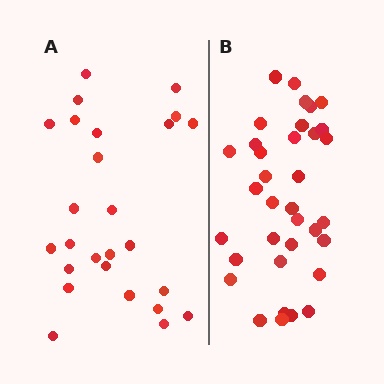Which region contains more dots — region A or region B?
Region B (the right region) has more dots.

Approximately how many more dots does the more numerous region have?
Region B has roughly 8 or so more dots than region A.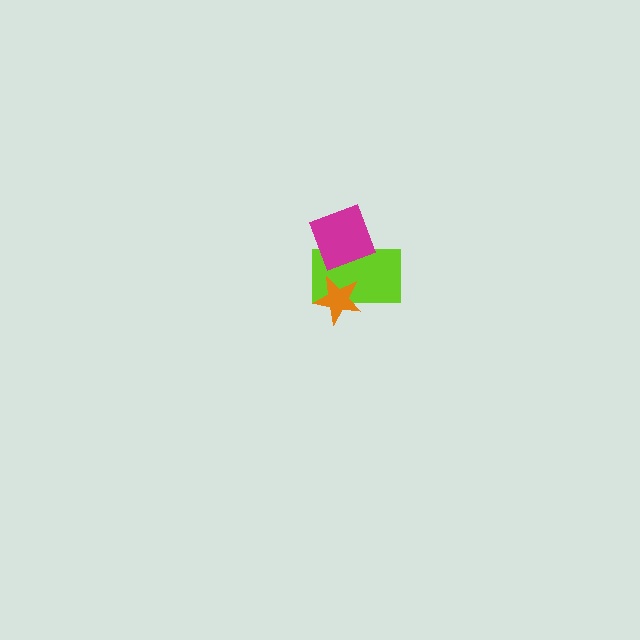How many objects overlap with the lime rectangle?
2 objects overlap with the lime rectangle.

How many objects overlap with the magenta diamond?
1 object overlaps with the magenta diamond.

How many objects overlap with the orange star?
1 object overlaps with the orange star.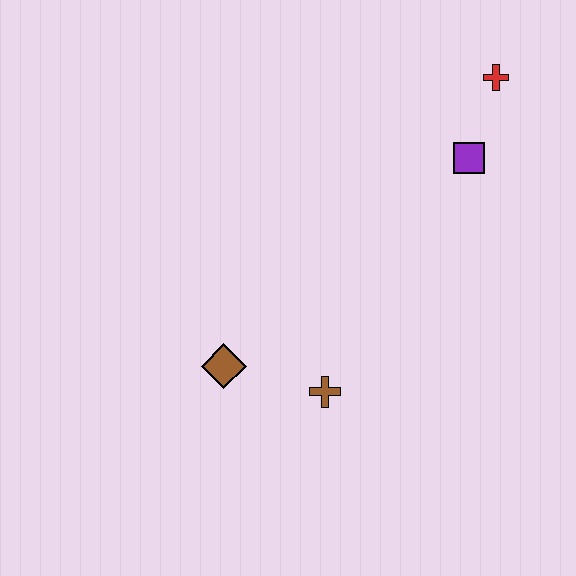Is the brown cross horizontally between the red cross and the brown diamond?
Yes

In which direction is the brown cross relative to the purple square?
The brown cross is below the purple square.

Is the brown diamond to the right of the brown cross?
No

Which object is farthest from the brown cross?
The red cross is farthest from the brown cross.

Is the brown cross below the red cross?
Yes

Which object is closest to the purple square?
The red cross is closest to the purple square.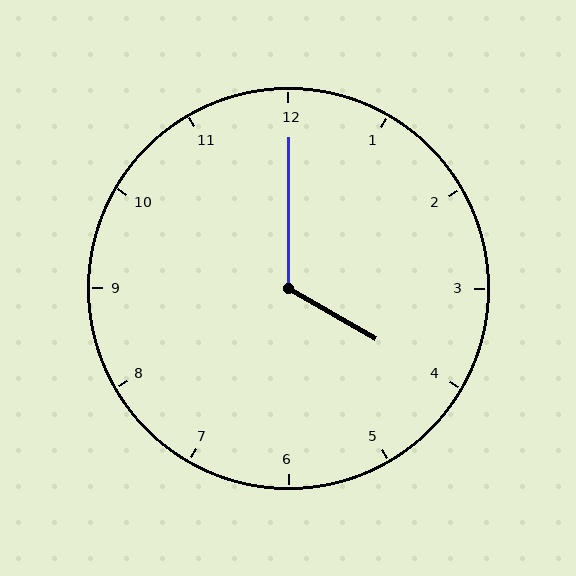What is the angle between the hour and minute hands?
Approximately 120 degrees.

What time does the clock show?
4:00.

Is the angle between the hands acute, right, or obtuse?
It is obtuse.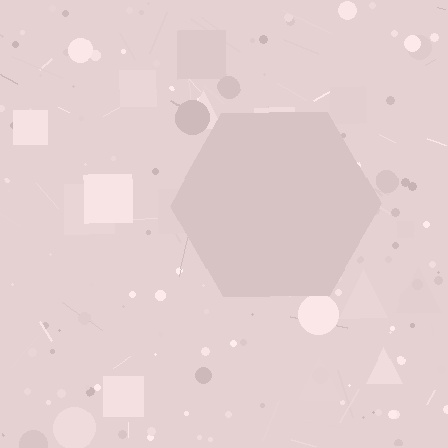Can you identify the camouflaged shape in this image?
The camouflaged shape is a hexagon.